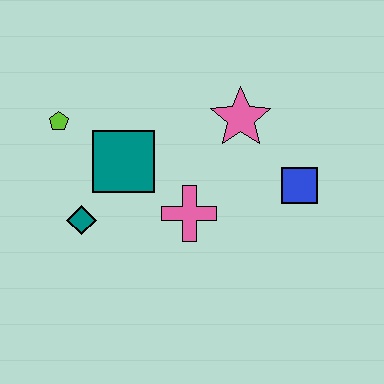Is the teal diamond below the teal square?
Yes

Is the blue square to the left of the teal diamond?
No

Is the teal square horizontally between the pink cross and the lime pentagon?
Yes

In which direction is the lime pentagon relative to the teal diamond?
The lime pentagon is above the teal diamond.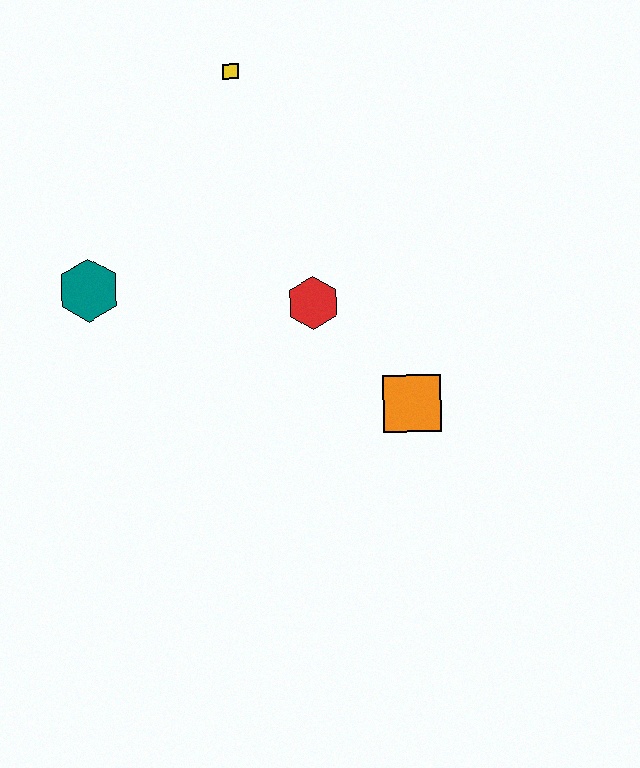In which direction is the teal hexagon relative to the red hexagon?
The teal hexagon is to the left of the red hexagon.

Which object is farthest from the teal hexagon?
The orange square is farthest from the teal hexagon.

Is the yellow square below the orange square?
No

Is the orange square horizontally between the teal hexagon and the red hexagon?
No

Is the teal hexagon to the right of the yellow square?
No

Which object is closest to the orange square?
The red hexagon is closest to the orange square.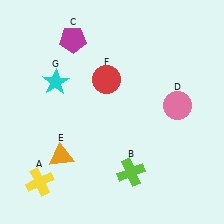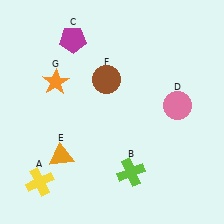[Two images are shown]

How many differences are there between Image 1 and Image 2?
There are 2 differences between the two images.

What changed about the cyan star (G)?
In Image 1, G is cyan. In Image 2, it changed to orange.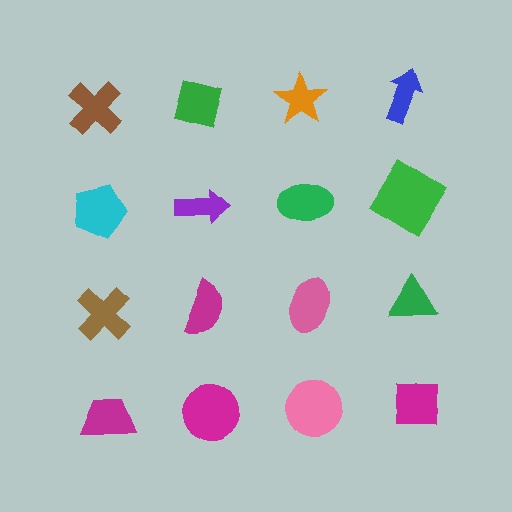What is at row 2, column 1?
A cyan pentagon.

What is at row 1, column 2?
A green square.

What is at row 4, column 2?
A magenta circle.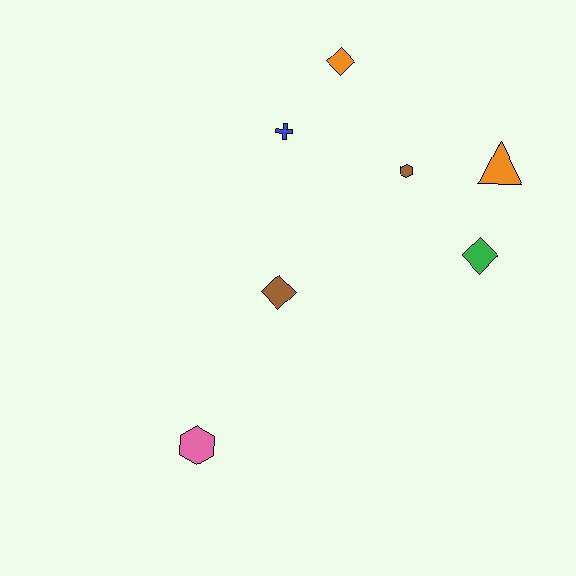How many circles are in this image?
There are no circles.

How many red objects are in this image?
There are no red objects.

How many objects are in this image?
There are 7 objects.